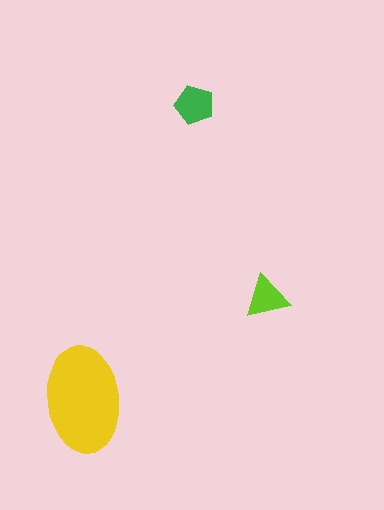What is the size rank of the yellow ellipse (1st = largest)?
1st.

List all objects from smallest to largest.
The lime triangle, the green pentagon, the yellow ellipse.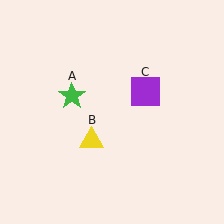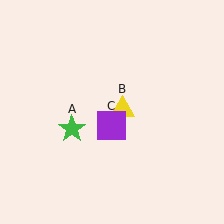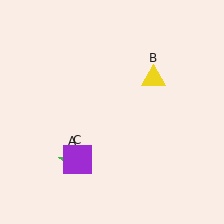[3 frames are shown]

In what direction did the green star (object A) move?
The green star (object A) moved down.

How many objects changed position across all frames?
3 objects changed position: green star (object A), yellow triangle (object B), purple square (object C).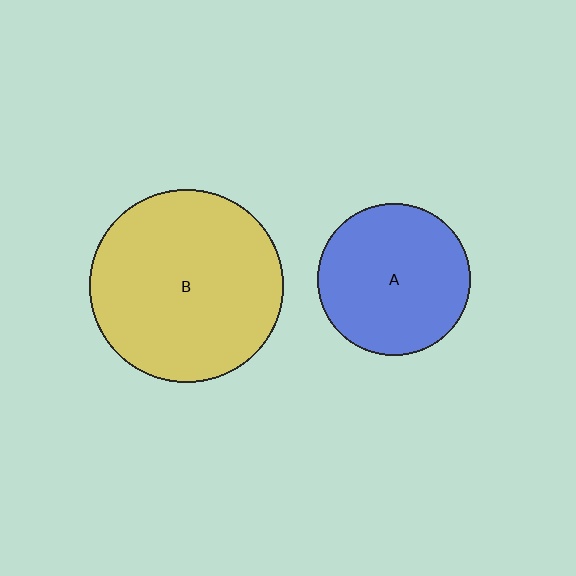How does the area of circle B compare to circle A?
Approximately 1.6 times.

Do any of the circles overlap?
No, none of the circles overlap.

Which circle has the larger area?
Circle B (yellow).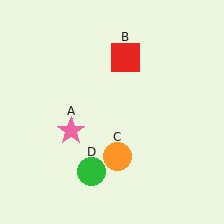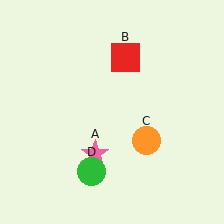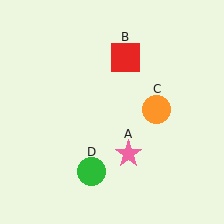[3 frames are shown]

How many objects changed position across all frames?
2 objects changed position: pink star (object A), orange circle (object C).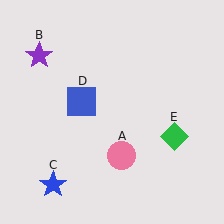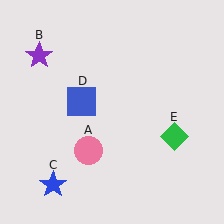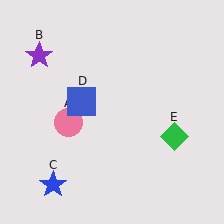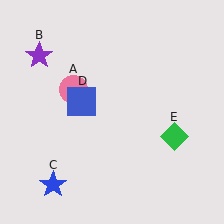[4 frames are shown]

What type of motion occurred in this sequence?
The pink circle (object A) rotated clockwise around the center of the scene.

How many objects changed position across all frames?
1 object changed position: pink circle (object A).